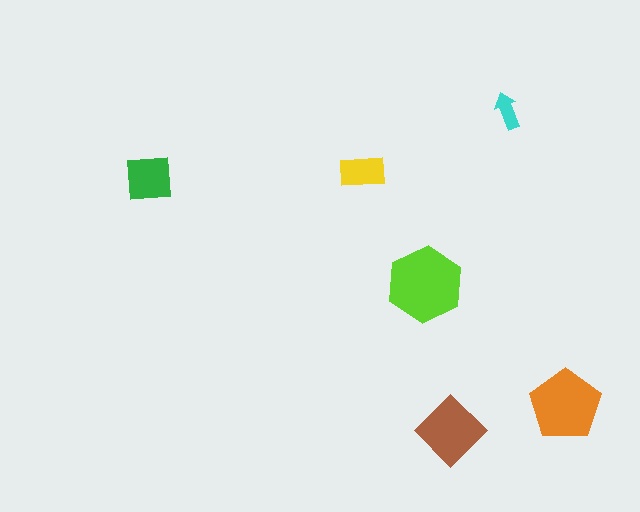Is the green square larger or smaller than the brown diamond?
Smaller.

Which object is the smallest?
The cyan arrow.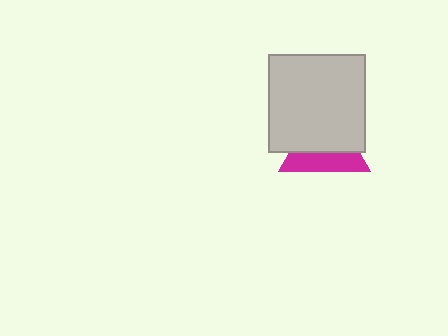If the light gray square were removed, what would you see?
You would see the complete magenta triangle.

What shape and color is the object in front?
The object in front is a light gray square.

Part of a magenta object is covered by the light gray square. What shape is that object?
It is a triangle.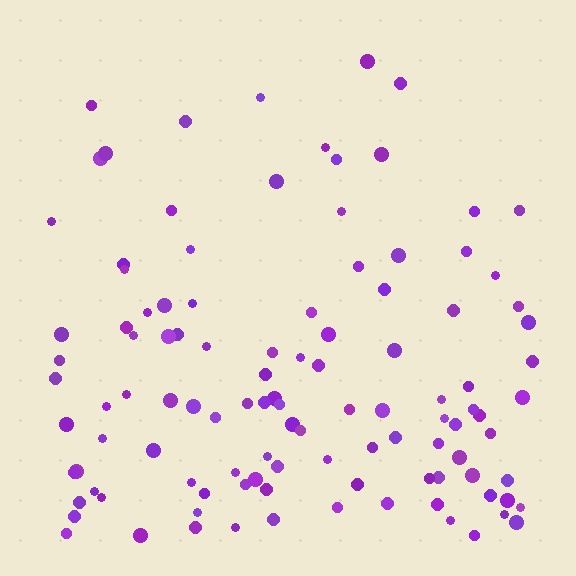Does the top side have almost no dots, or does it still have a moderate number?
Still a moderate number, just noticeably fewer than the bottom.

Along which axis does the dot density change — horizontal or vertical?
Vertical.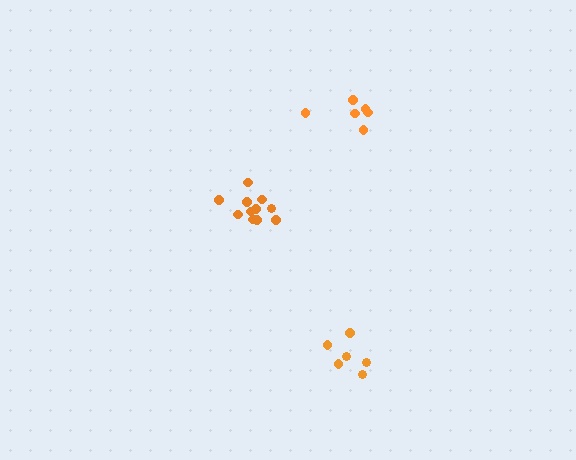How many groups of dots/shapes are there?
There are 3 groups.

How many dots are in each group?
Group 1: 6 dots, Group 2: 11 dots, Group 3: 6 dots (23 total).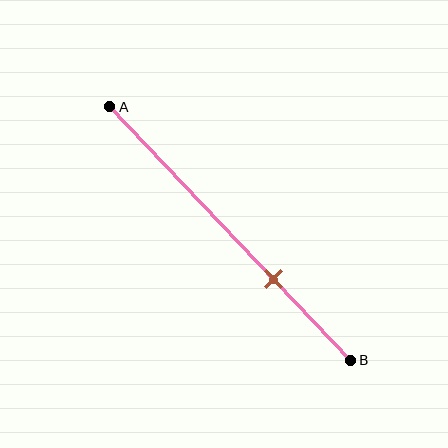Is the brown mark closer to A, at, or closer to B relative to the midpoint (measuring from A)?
The brown mark is closer to point B than the midpoint of segment AB.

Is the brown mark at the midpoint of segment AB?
No, the mark is at about 70% from A, not at the 50% midpoint.